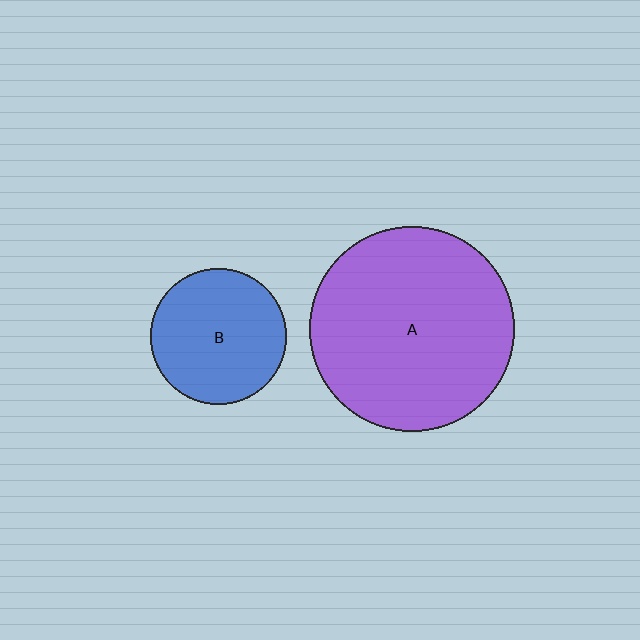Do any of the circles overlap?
No, none of the circles overlap.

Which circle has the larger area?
Circle A (purple).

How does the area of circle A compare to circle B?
Approximately 2.3 times.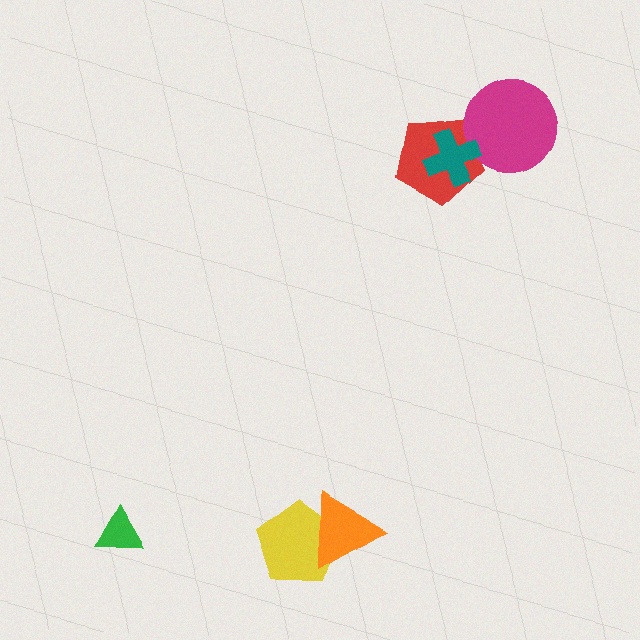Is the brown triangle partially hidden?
Yes, it is partially covered by another shape.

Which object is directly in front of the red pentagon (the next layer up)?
The magenta circle is directly in front of the red pentagon.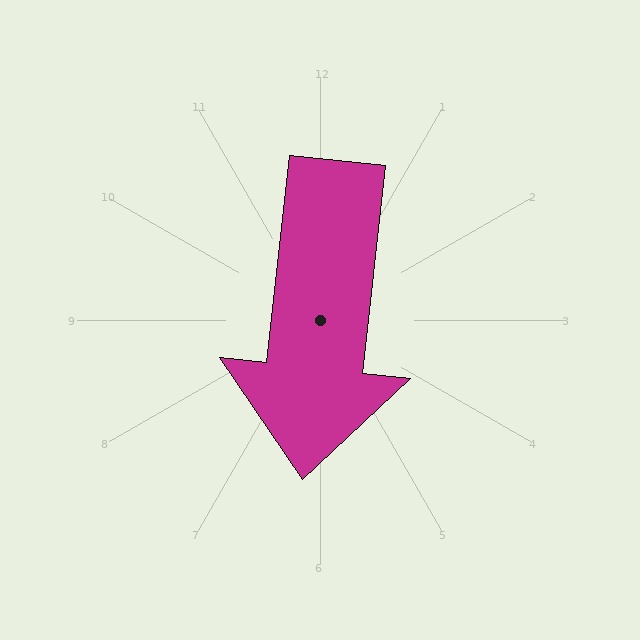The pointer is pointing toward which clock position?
Roughly 6 o'clock.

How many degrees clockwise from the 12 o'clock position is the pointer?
Approximately 186 degrees.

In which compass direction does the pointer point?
South.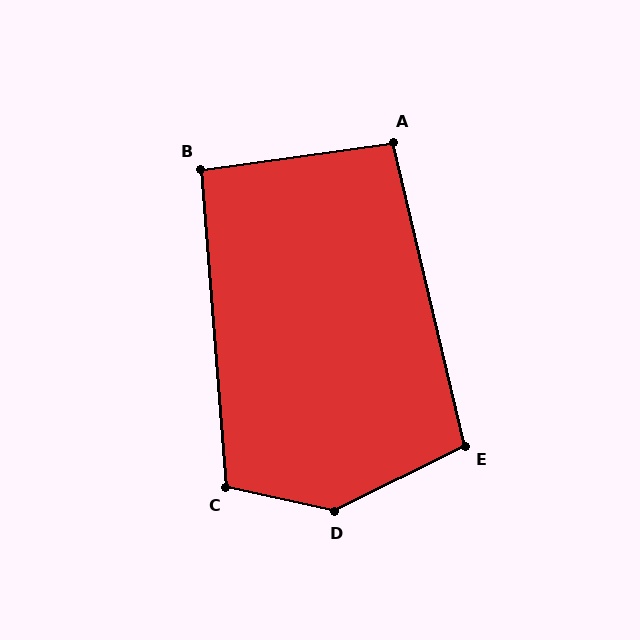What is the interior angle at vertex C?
Approximately 107 degrees (obtuse).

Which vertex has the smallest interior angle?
B, at approximately 93 degrees.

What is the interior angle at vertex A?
Approximately 95 degrees (obtuse).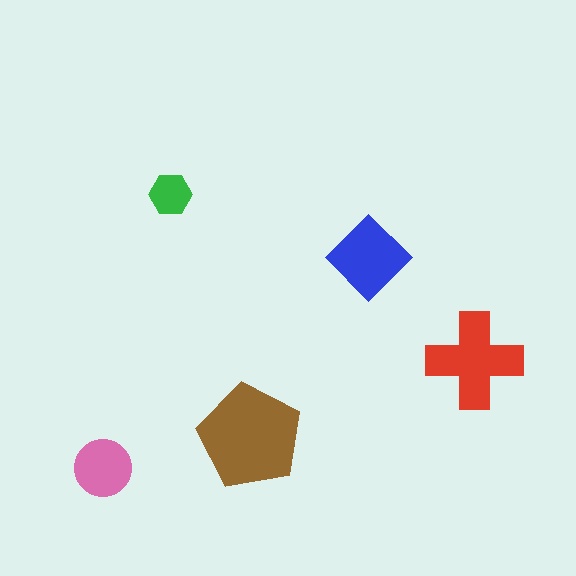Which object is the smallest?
The green hexagon.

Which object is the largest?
The brown pentagon.